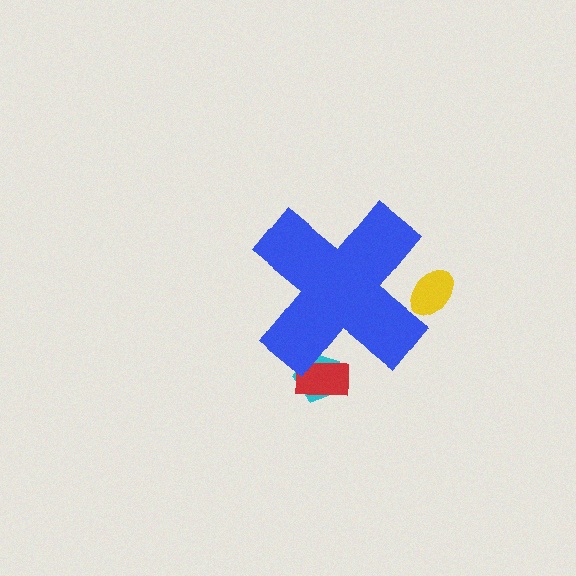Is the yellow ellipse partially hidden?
Yes, the yellow ellipse is partially hidden behind the blue cross.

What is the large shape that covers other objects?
A blue cross.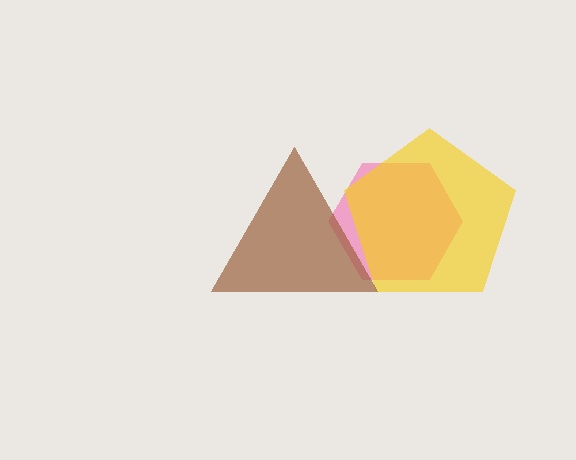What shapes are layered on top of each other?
The layered shapes are: a pink hexagon, a yellow pentagon, a brown triangle.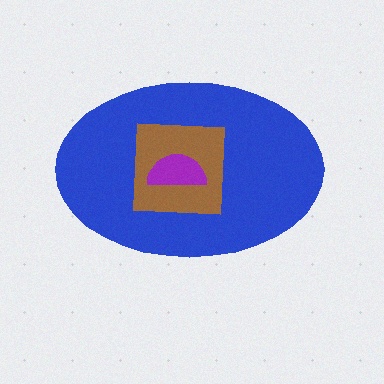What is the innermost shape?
The purple semicircle.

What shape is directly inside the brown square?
The purple semicircle.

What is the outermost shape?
The blue ellipse.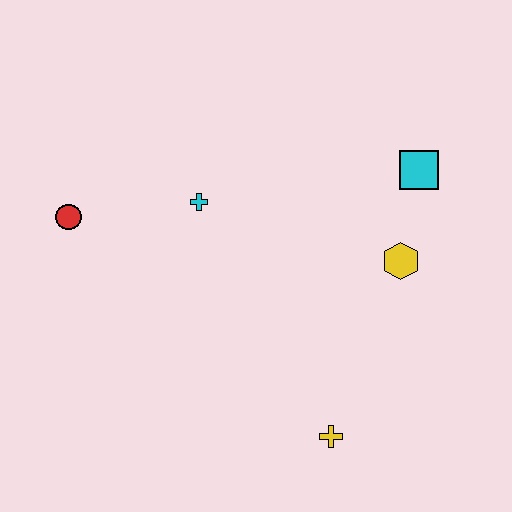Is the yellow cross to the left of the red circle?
No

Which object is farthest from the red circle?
The cyan square is farthest from the red circle.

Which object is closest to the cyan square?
The yellow hexagon is closest to the cyan square.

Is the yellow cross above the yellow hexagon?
No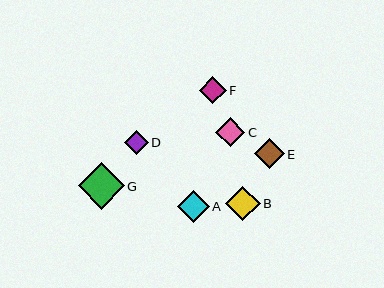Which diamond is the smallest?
Diamond D is the smallest with a size of approximately 24 pixels.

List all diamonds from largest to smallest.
From largest to smallest: G, B, A, E, C, F, D.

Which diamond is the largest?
Diamond G is the largest with a size of approximately 46 pixels.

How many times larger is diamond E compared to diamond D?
Diamond E is approximately 1.3 times the size of diamond D.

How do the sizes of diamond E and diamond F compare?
Diamond E and diamond F are approximately the same size.